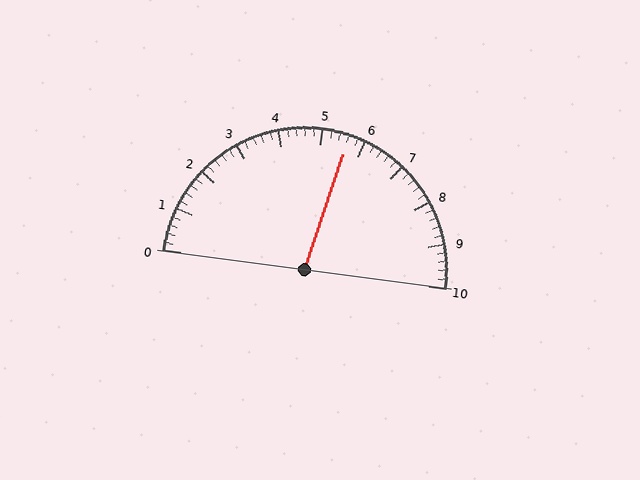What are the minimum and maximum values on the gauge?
The gauge ranges from 0 to 10.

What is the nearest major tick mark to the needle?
The nearest major tick mark is 6.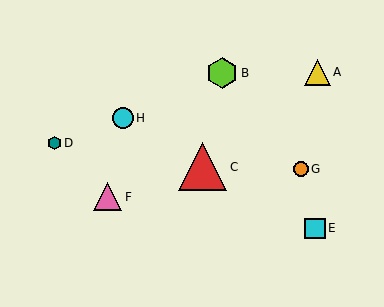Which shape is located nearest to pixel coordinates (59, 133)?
The teal hexagon (labeled D) at (55, 143) is nearest to that location.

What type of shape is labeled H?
Shape H is a cyan circle.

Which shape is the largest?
The red triangle (labeled C) is the largest.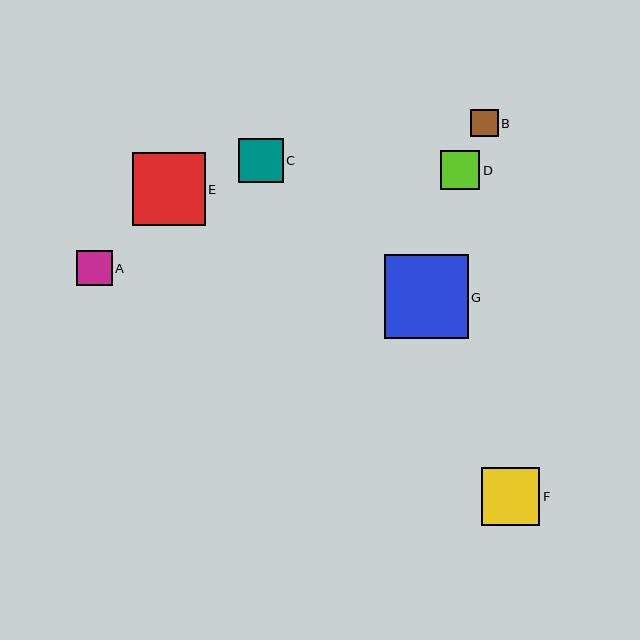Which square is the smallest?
Square B is the smallest with a size of approximately 28 pixels.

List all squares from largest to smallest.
From largest to smallest: G, E, F, C, D, A, B.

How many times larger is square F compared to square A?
Square F is approximately 1.6 times the size of square A.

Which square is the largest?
Square G is the largest with a size of approximately 84 pixels.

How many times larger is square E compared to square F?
Square E is approximately 1.3 times the size of square F.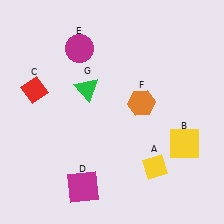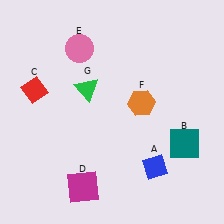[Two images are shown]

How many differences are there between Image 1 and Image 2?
There are 3 differences between the two images.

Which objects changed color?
A changed from yellow to blue. B changed from yellow to teal. E changed from magenta to pink.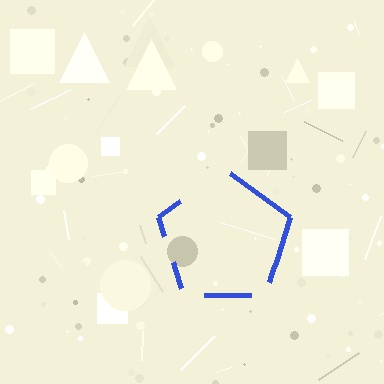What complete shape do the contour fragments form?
The contour fragments form a pentagon.